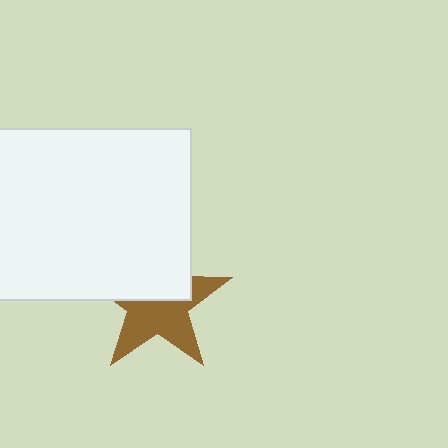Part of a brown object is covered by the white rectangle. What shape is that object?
It is a star.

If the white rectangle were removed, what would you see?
You would see the complete brown star.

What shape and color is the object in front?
The object in front is a white rectangle.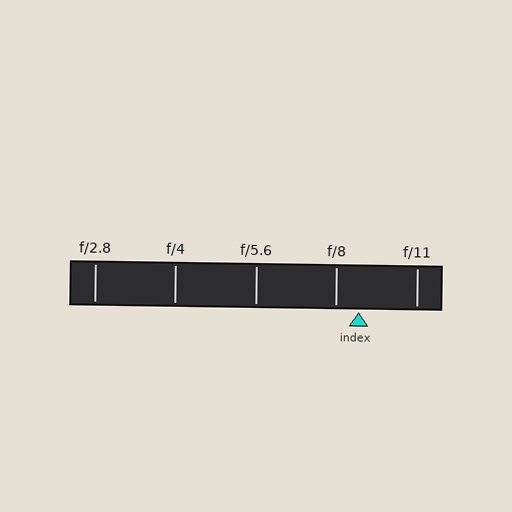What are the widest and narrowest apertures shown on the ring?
The widest aperture shown is f/2.8 and the narrowest is f/11.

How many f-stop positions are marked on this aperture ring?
There are 5 f-stop positions marked.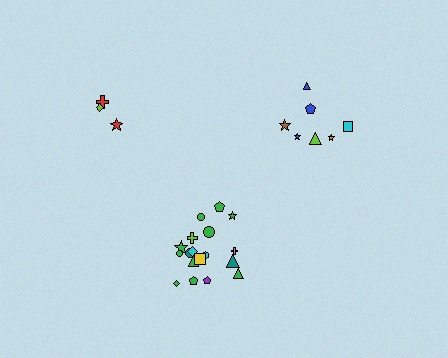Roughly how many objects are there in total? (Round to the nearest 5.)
Roughly 30 objects in total.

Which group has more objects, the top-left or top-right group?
The top-right group.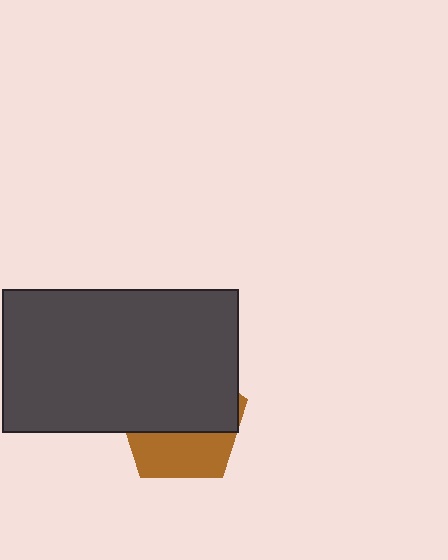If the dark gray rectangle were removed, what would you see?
You would see the complete brown pentagon.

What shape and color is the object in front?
The object in front is a dark gray rectangle.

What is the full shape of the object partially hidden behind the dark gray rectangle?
The partially hidden object is a brown pentagon.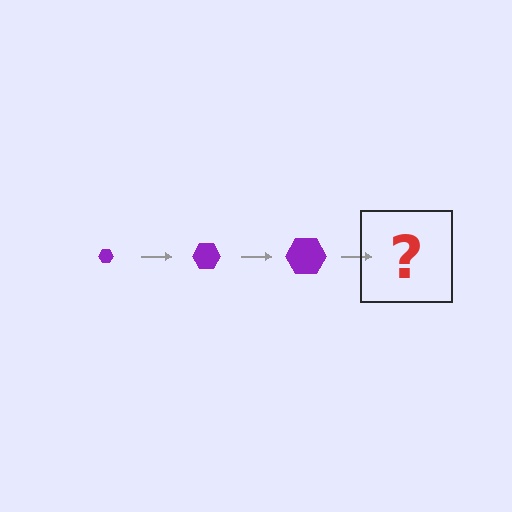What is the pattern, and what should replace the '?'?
The pattern is that the hexagon gets progressively larger each step. The '?' should be a purple hexagon, larger than the previous one.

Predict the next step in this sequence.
The next step is a purple hexagon, larger than the previous one.